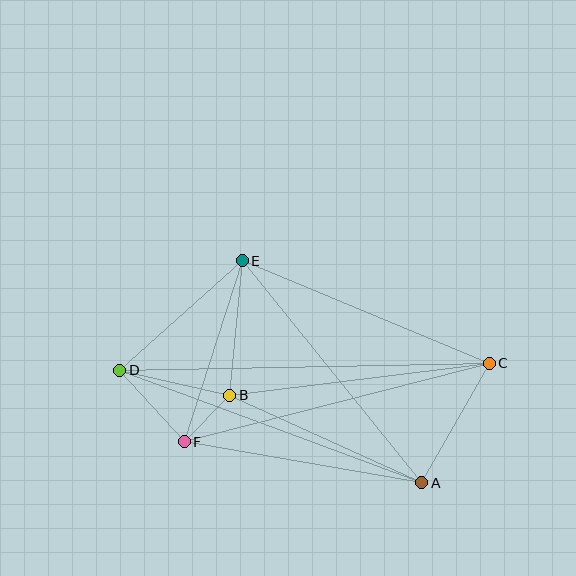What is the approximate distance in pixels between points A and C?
The distance between A and C is approximately 137 pixels.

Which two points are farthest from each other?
Points C and D are farthest from each other.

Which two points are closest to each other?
Points B and F are closest to each other.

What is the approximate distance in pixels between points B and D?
The distance between B and D is approximately 113 pixels.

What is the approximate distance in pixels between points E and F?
The distance between E and F is approximately 190 pixels.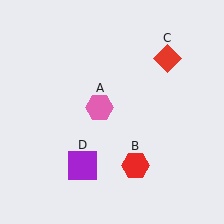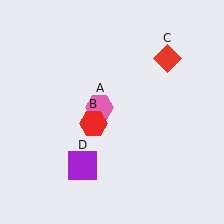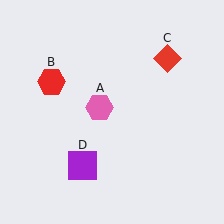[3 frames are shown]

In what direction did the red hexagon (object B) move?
The red hexagon (object B) moved up and to the left.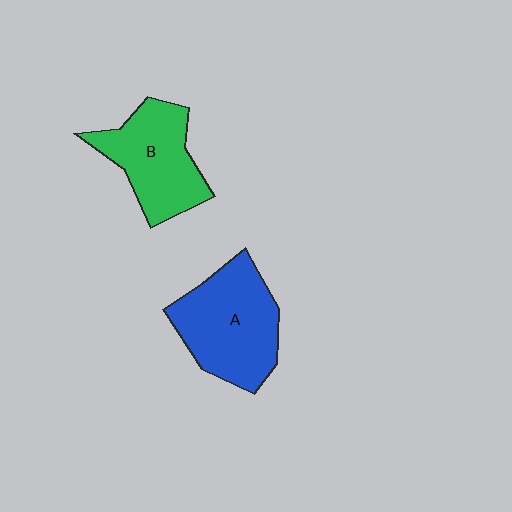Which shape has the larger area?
Shape A (blue).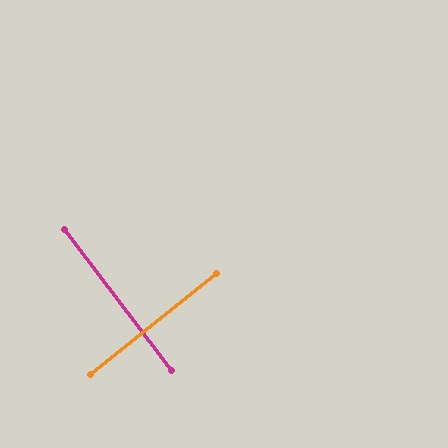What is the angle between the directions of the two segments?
Approximately 89 degrees.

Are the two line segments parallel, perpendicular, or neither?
Perpendicular — they meet at approximately 89°.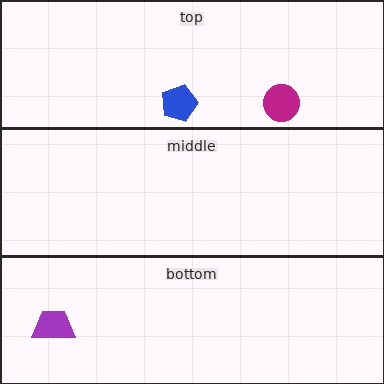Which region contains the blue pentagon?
The top region.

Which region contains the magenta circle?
The top region.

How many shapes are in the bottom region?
1.